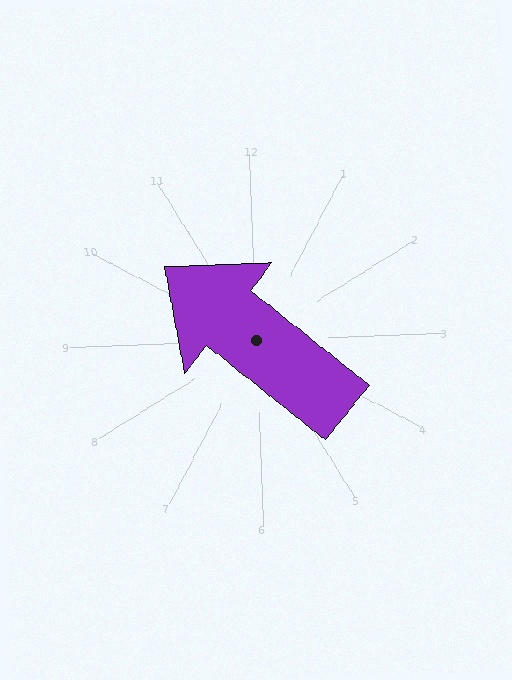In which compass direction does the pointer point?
Northwest.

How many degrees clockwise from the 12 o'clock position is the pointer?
Approximately 311 degrees.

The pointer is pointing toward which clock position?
Roughly 10 o'clock.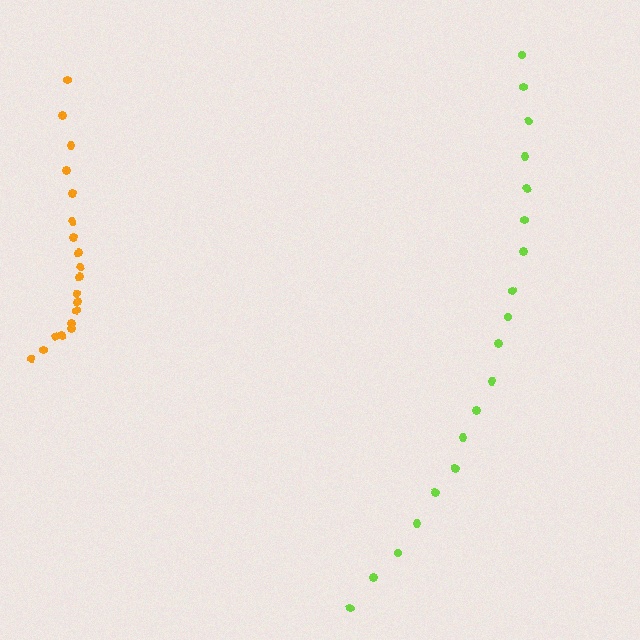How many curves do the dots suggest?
There are 2 distinct paths.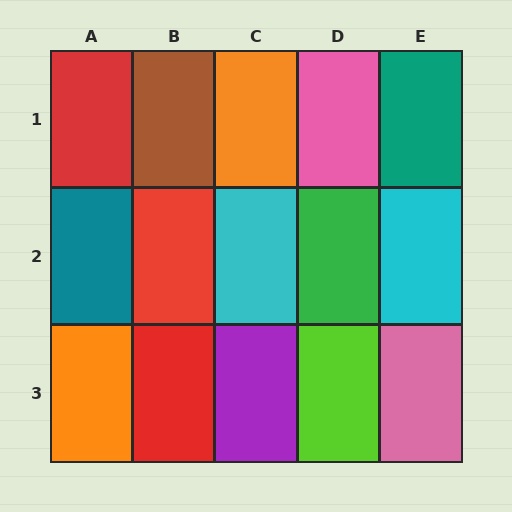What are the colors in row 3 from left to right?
Orange, red, purple, lime, pink.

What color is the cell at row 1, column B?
Brown.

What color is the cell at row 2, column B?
Red.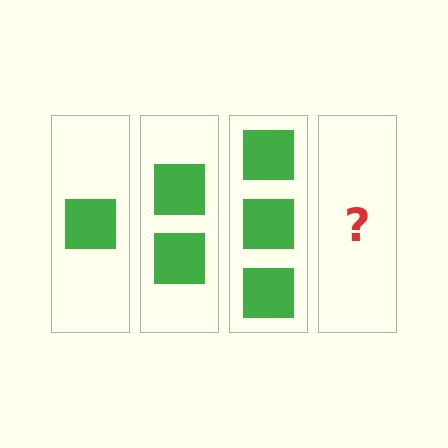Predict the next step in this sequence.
The next step is 4 squares.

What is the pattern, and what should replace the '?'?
The pattern is that each step adds one more square. The '?' should be 4 squares.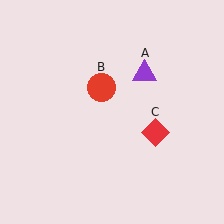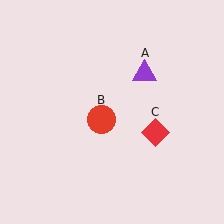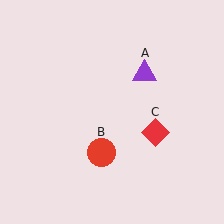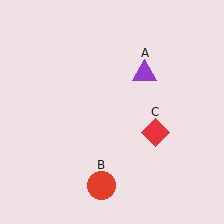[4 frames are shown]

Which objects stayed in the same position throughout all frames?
Purple triangle (object A) and red diamond (object C) remained stationary.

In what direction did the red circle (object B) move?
The red circle (object B) moved down.